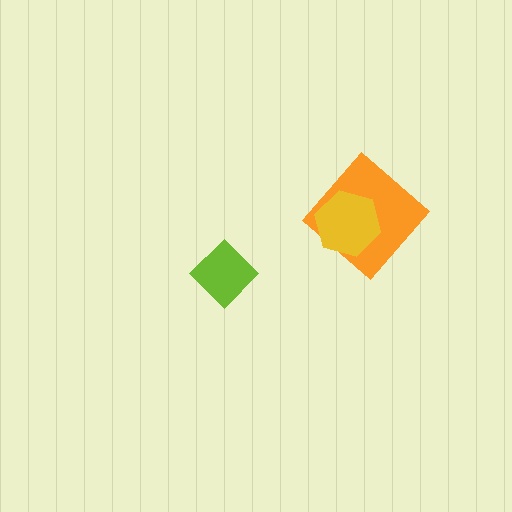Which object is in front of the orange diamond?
The yellow hexagon is in front of the orange diamond.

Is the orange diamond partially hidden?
Yes, it is partially covered by another shape.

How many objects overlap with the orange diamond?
1 object overlaps with the orange diamond.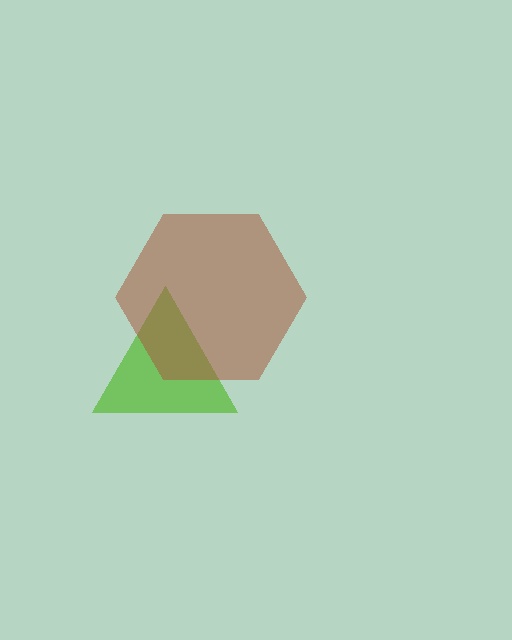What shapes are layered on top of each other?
The layered shapes are: a lime triangle, a brown hexagon.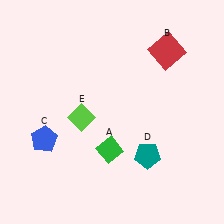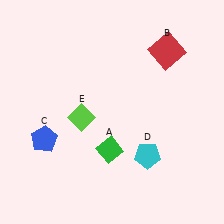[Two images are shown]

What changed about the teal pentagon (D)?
In Image 1, D is teal. In Image 2, it changed to cyan.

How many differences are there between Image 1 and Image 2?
There is 1 difference between the two images.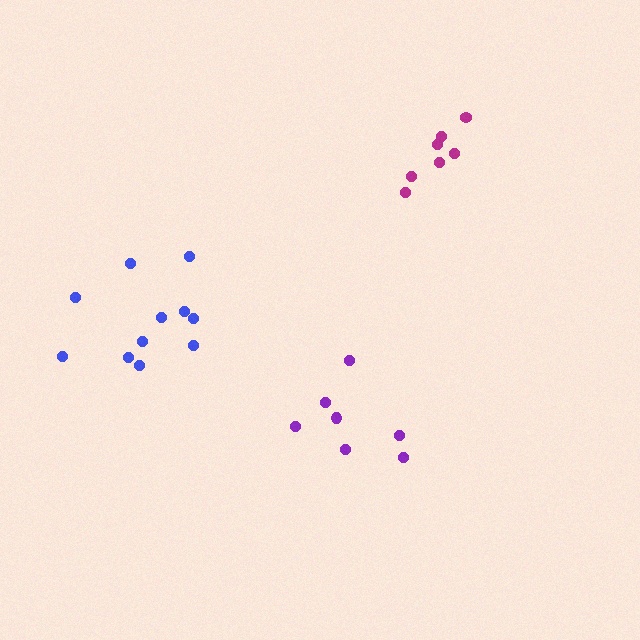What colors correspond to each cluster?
The clusters are colored: purple, blue, magenta.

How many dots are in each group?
Group 1: 7 dots, Group 2: 11 dots, Group 3: 7 dots (25 total).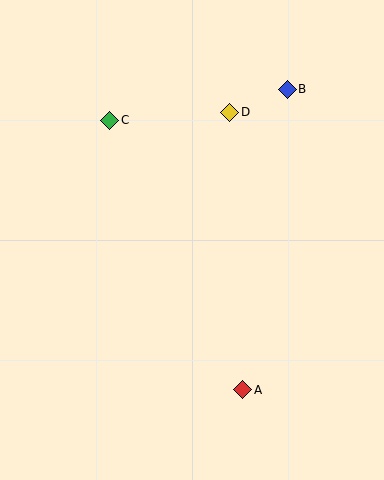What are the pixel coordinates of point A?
Point A is at (243, 390).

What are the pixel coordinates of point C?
Point C is at (110, 120).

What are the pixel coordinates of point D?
Point D is at (230, 112).